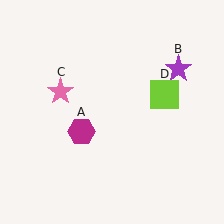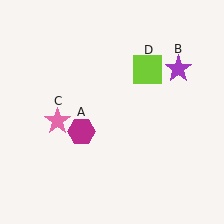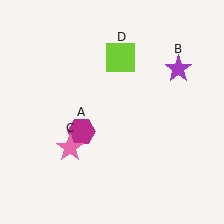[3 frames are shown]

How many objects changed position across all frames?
2 objects changed position: pink star (object C), lime square (object D).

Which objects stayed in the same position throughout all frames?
Magenta hexagon (object A) and purple star (object B) remained stationary.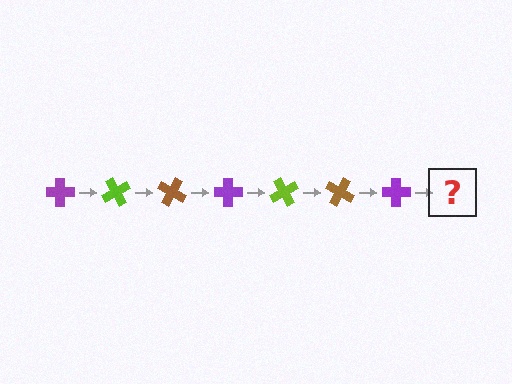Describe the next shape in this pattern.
It should be a lime cross, rotated 420 degrees from the start.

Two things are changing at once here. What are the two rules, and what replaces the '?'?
The two rules are that it rotates 60 degrees each step and the color cycles through purple, lime, and brown. The '?' should be a lime cross, rotated 420 degrees from the start.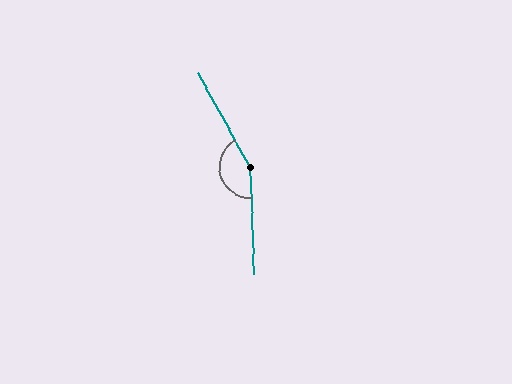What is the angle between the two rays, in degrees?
Approximately 153 degrees.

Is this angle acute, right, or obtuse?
It is obtuse.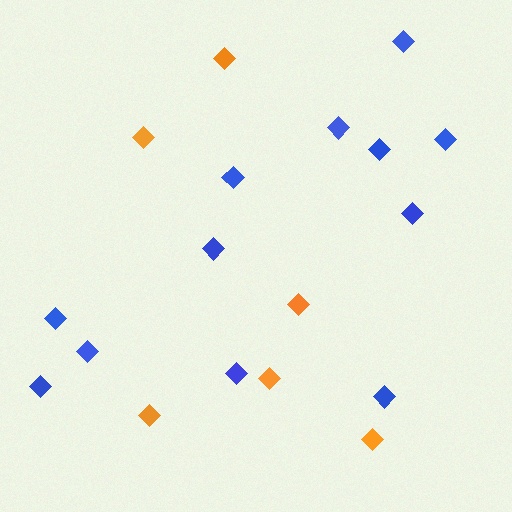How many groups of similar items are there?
There are 2 groups: one group of blue diamonds (12) and one group of orange diamonds (6).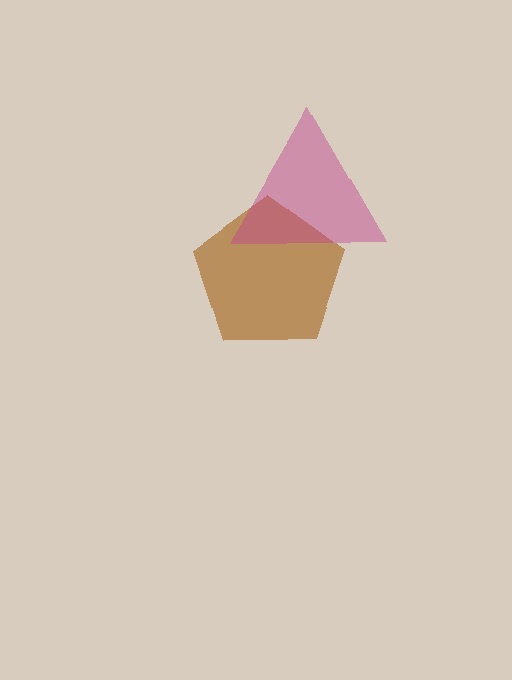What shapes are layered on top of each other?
The layered shapes are: a brown pentagon, a magenta triangle.